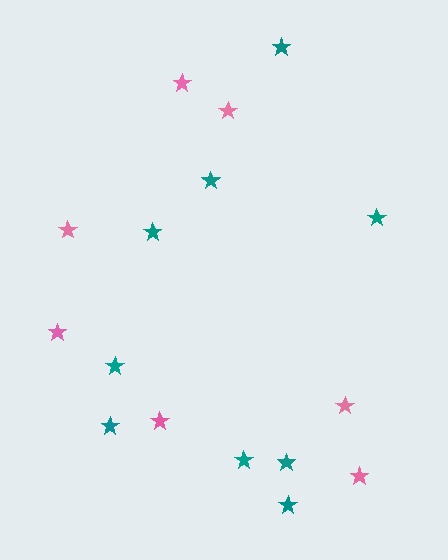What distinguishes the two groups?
There are 2 groups: one group of pink stars (7) and one group of teal stars (9).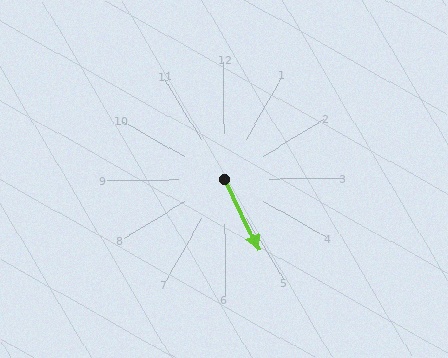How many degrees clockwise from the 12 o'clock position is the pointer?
Approximately 154 degrees.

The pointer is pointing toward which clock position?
Roughly 5 o'clock.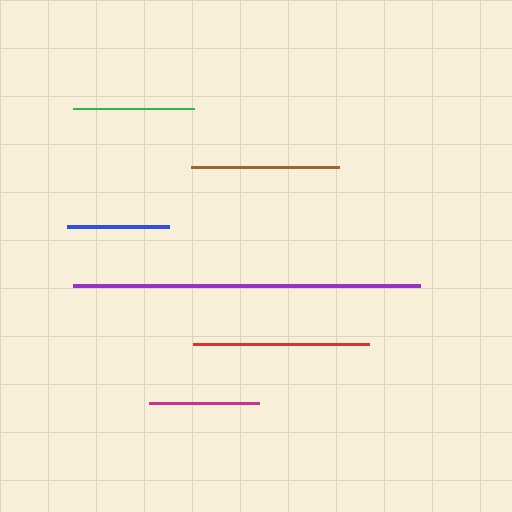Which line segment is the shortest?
The blue line is the shortest at approximately 102 pixels.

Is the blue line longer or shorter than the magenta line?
The magenta line is longer than the blue line.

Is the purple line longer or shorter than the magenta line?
The purple line is longer than the magenta line.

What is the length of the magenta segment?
The magenta segment is approximately 110 pixels long.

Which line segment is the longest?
The purple line is the longest at approximately 347 pixels.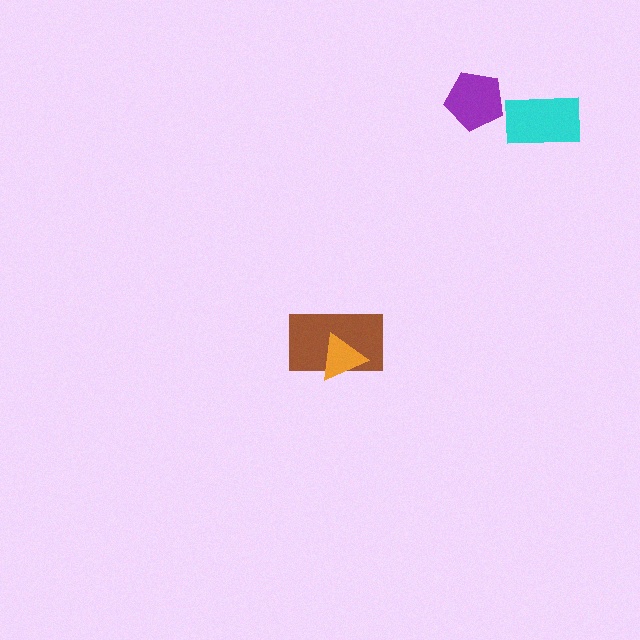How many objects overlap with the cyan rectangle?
0 objects overlap with the cyan rectangle.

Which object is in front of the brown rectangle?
The orange triangle is in front of the brown rectangle.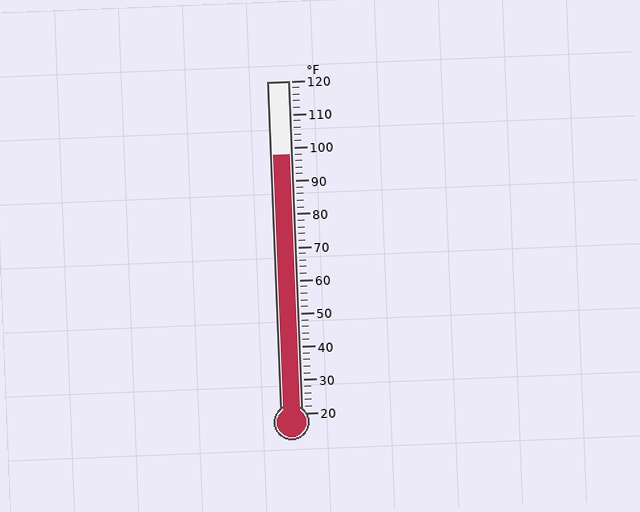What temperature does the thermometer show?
The thermometer shows approximately 98°F.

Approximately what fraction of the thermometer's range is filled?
The thermometer is filled to approximately 80% of its range.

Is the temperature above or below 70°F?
The temperature is above 70°F.